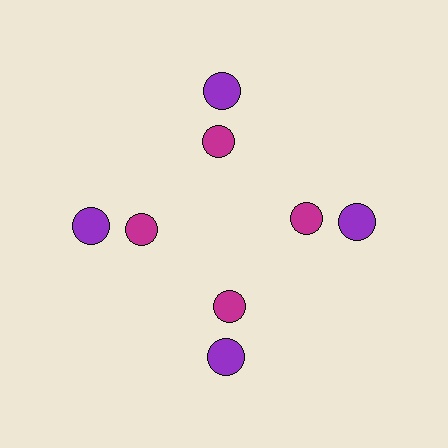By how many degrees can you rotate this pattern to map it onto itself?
The pattern maps onto itself every 90 degrees of rotation.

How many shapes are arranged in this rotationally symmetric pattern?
There are 8 shapes, arranged in 4 groups of 2.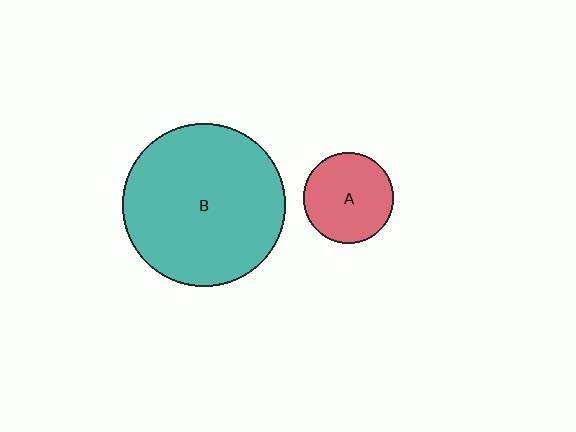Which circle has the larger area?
Circle B (teal).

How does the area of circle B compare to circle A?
Approximately 3.2 times.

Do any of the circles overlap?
No, none of the circles overlap.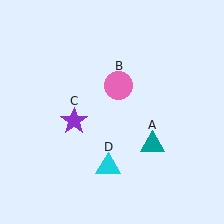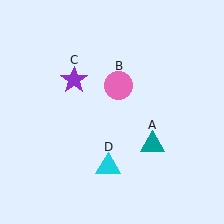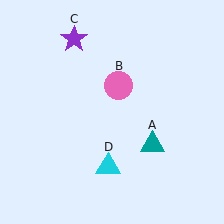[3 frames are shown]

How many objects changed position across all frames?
1 object changed position: purple star (object C).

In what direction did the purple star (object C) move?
The purple star (object C) moved up.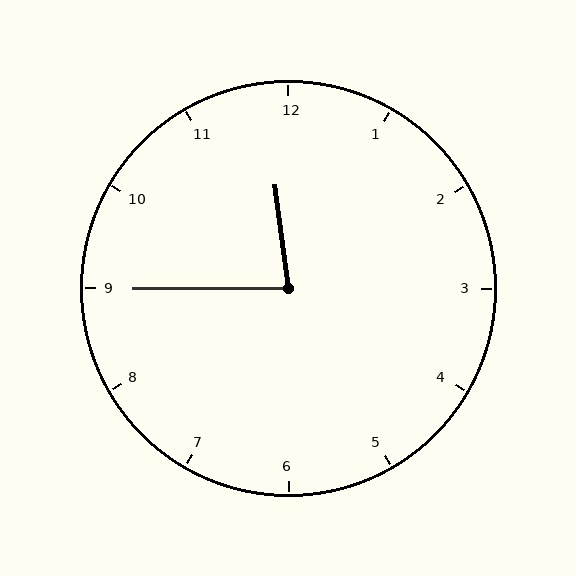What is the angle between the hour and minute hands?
Approximately 82 degrees.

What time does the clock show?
11:45.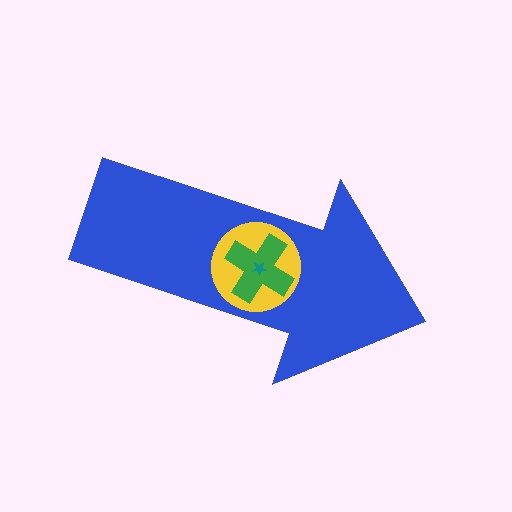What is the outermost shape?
The blue arrow.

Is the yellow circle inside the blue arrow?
Yes.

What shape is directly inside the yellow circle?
The green cross.